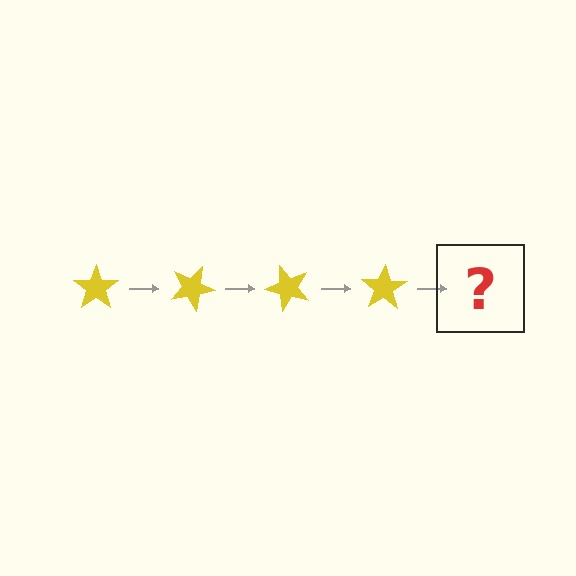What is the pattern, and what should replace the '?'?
The pattern is that the star rotates 25 degrees each step. The '?' should be a yellow star rotated 100 degrees.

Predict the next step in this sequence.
The next step is a yellow star rotated 100 degrees.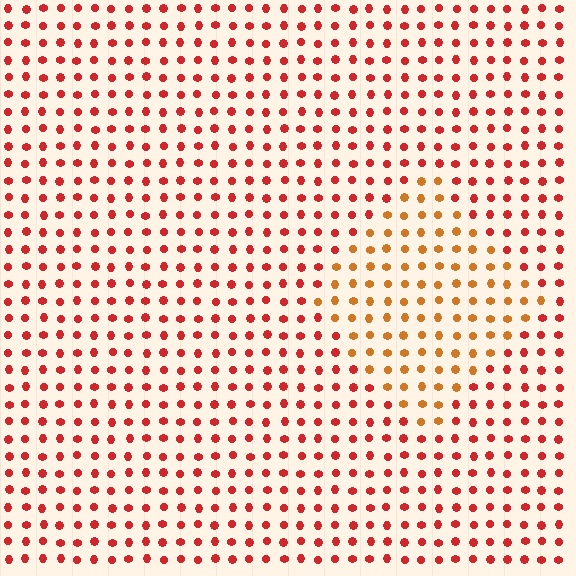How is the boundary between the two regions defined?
The boundary is defined purely by a slight shift in hue (about 32 degrees). Spacing, size, and orientation are identical on both sides.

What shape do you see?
I see a diamond.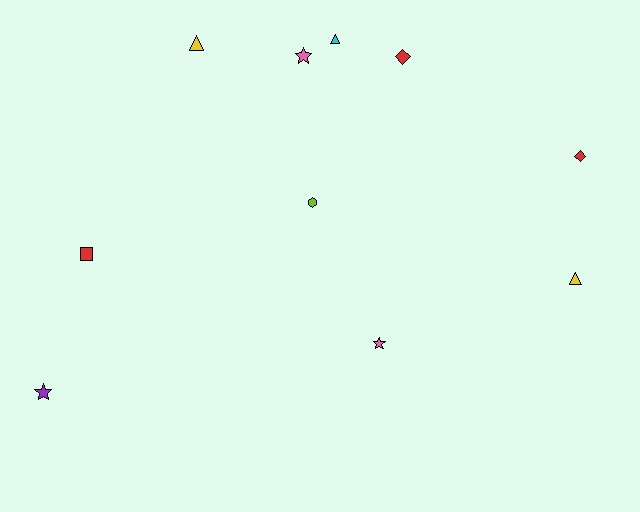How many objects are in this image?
There are 10 objects.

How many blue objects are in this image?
There are no blue objects.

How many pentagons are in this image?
There are no pentagons.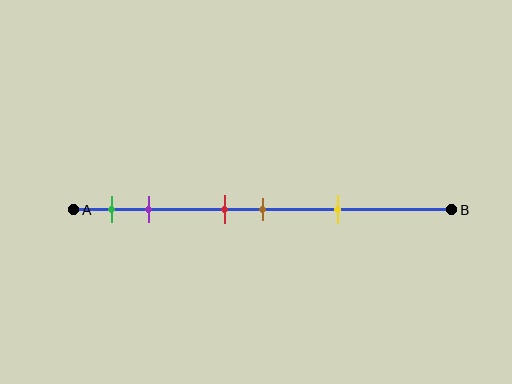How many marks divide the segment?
There are 5 marks dividing the segment.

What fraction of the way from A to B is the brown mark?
The brown mark is approximately 50% (0.5) of the way from A to B.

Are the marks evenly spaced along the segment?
No, the marks are not evenly spaced.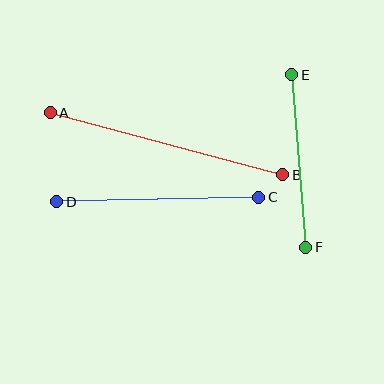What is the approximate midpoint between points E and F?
The midpoint is at approximately (299, 161) pixels.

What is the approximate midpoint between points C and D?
The midpoint is at approximately (158, 199) pixels.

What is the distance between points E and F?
The distance is approximately 173 pixels.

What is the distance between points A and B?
The distance is approximately 241 pixels.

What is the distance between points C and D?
The distance is approximately 202 pixels.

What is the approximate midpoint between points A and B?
The midpoint is at approximately (167, 144) pixels.